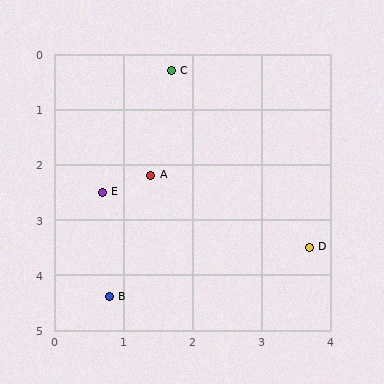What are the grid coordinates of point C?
Point C is at approximately (1.7, 0.3).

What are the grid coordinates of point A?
Point A is at approximately (1.4, 2.2).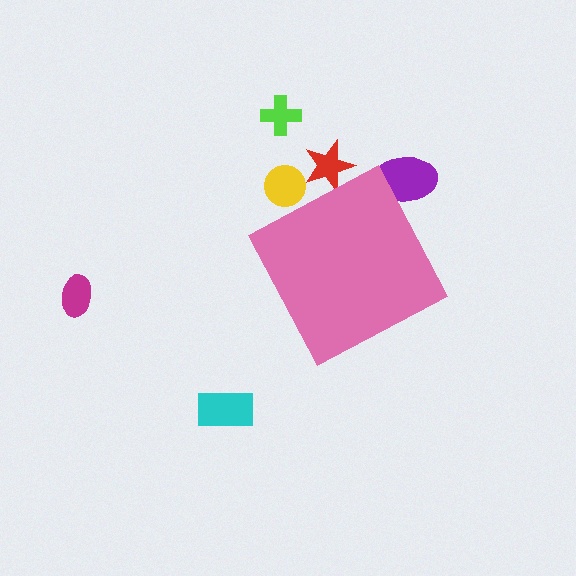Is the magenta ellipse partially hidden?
No, the magenta ellipse is fully visible.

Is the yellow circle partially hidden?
Yes, the yellow circle is partially hidden behind the pink diamond.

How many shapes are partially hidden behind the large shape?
3 shapes are partially hidden.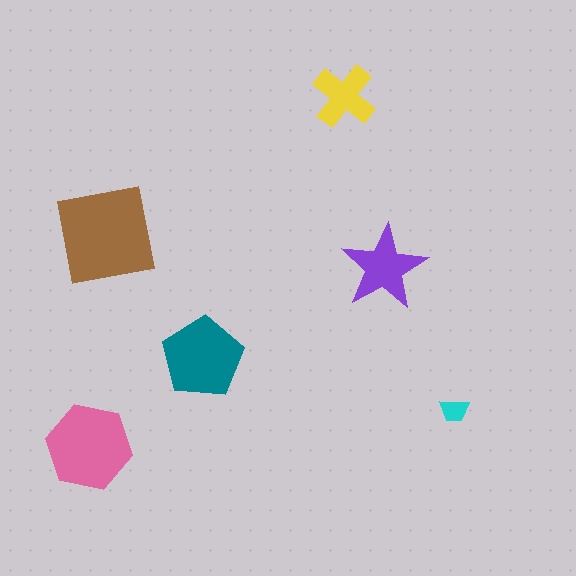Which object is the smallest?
The cyan trapezoid.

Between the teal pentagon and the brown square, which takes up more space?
The brown square.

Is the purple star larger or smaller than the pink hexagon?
Smaller.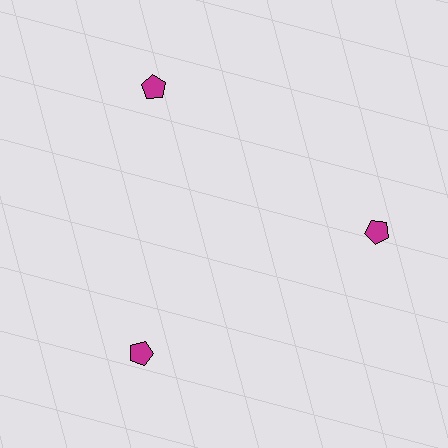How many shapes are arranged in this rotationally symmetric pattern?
There are 3 shapes, arranged in 3 groups of 1.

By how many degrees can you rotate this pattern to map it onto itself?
The pattern maps onto itself every 120 degrees of rotation.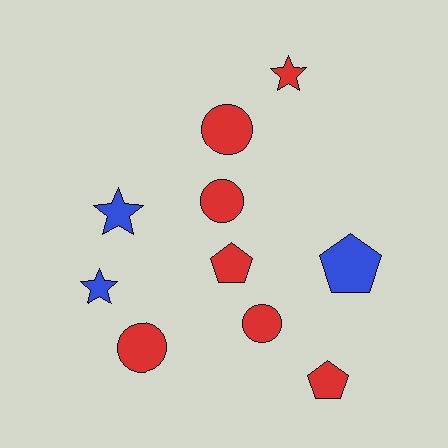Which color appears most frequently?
Red, with 7 objects.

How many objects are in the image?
There are 10 objects.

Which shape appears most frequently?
Circle, with 4 objects.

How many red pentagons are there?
There are 2 red pentagons.